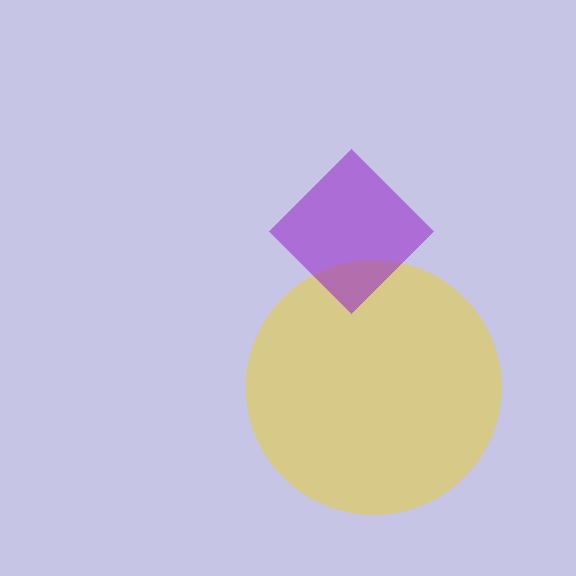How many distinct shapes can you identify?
There are 2 distinct shapes: a yellow circle, a purple diamond.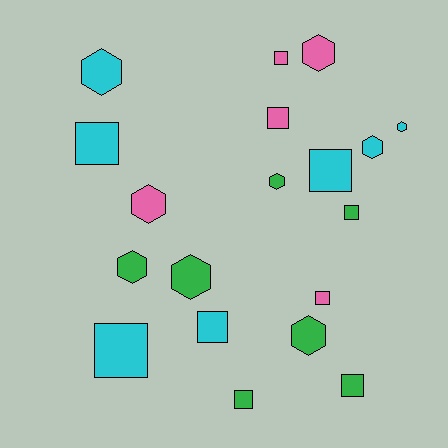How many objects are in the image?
There are 19 objects.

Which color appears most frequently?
Cyan, with 7 objects.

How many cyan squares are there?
There are 4 cyan squares.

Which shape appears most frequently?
Square, with 10 objects.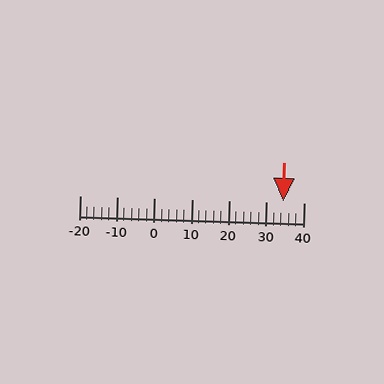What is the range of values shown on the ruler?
The ruler shows values from -20 to 40.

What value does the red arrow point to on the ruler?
The red arrow points to approximately 35.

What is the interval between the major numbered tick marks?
The major tick marks are spaced 10 units apart.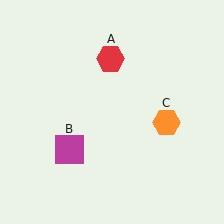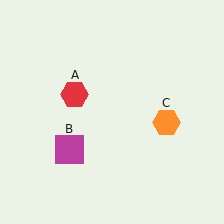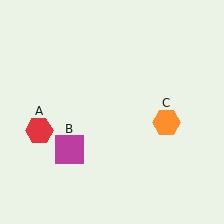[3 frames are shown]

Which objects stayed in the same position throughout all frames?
Magenta square (object B) and orange hexagon (object C) remained stationary.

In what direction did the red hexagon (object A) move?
The red hexagon (object A) moved down and to the left.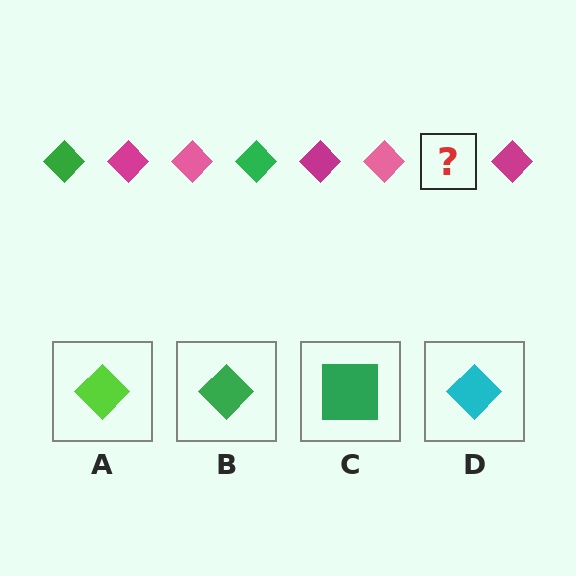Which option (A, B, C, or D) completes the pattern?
B.